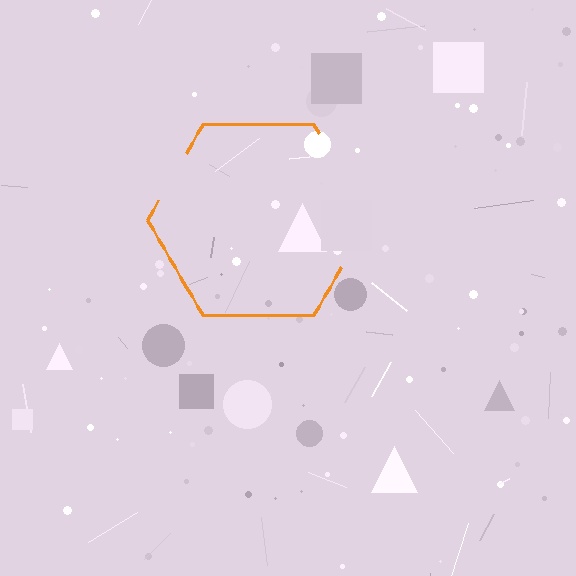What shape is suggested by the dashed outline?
The dashed outline suggests a hexagon.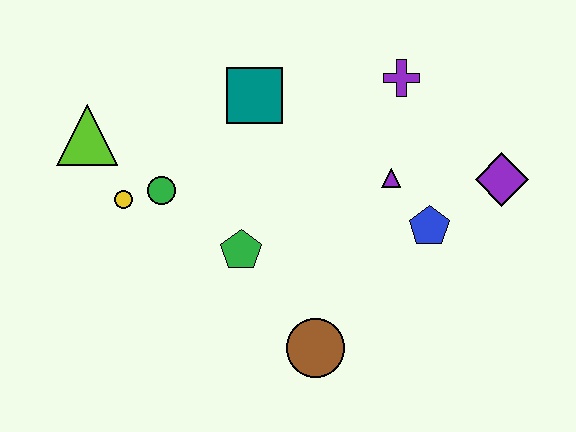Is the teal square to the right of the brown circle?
No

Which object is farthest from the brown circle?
The lime triangle is farthest from the brown circle.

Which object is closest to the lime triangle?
The yellow circle is closest to the lime triangle.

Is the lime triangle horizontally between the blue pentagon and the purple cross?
No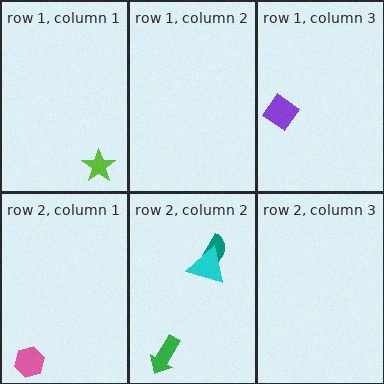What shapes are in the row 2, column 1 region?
The pink hexagon.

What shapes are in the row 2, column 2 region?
The teal semicircle, the green arrow, the cyan triangle.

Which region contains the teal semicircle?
The row 2, column 2 region.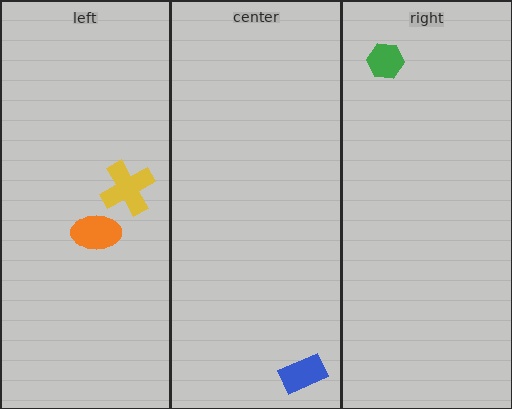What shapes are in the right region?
The green hexagon.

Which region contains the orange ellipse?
The left region.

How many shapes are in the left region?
2.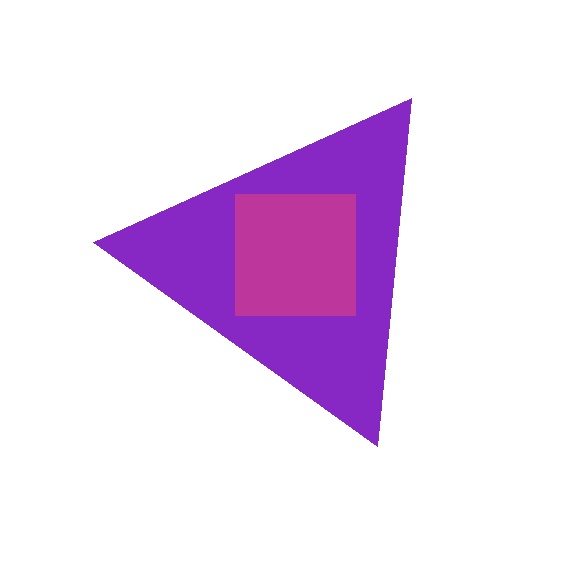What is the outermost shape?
The purple triangle.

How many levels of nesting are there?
2.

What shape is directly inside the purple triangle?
The magenta square.